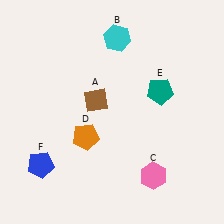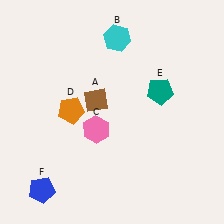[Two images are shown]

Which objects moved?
The objects that moved are: the pink hexagon (C), the orange pentagon (D), the blue pentagon (F).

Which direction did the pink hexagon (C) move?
The pink hexagon (C) moved left.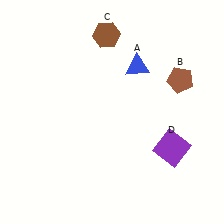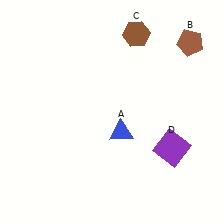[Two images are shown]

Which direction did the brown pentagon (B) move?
The brown pentagon (B) moved up.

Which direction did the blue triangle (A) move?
The blue triangle (A) moved down.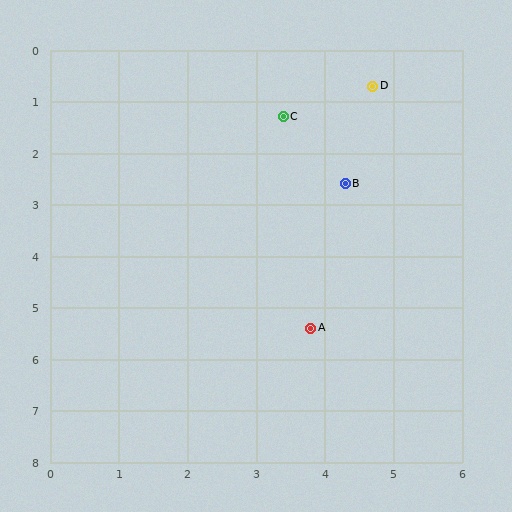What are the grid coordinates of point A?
Point A is at approximately (3.8, 5.4).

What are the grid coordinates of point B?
Point B is at approximately (4.3, 2.6).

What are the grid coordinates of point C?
Point C is at approximately (3.4, 1.3).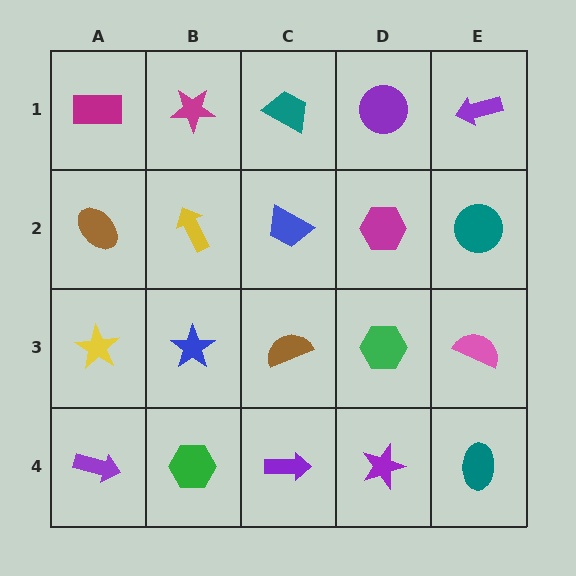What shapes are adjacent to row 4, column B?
A blue star (row 3, column B), a purple arrow (row 4, column A), a purple arrow (row 4, column C).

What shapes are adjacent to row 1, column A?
A brown ellipse (row 2, column A), a magenta star (row 1, column B).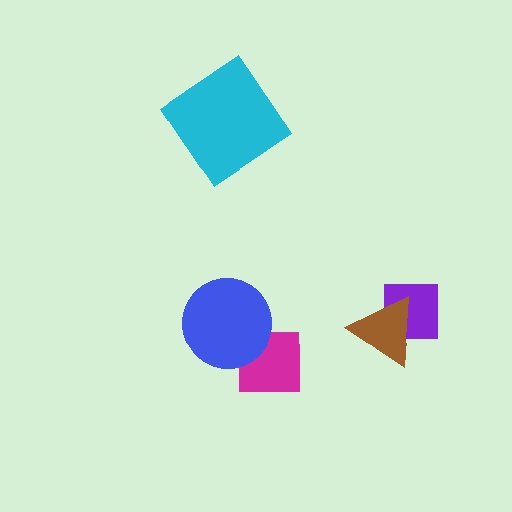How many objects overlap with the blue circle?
1 object overlaps with the blue circle.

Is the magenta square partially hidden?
Yes, it is partially covered by another shape.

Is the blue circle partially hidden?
No, no other shape covers it.